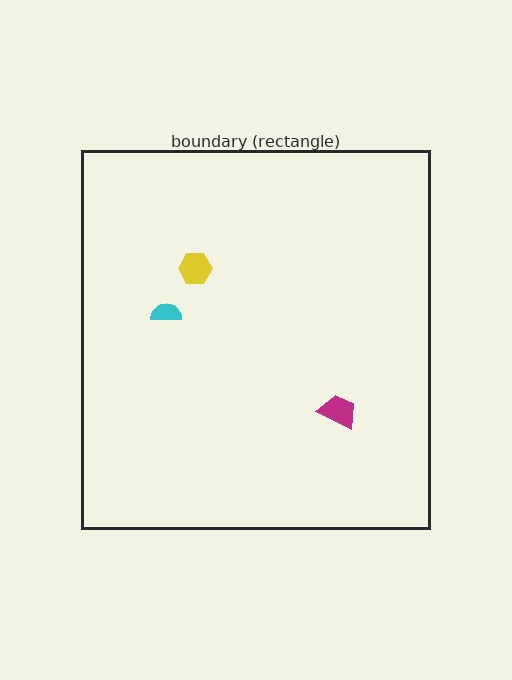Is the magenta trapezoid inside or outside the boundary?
Inside.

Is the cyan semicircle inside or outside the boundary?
Inside.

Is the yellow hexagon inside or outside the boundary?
Inside.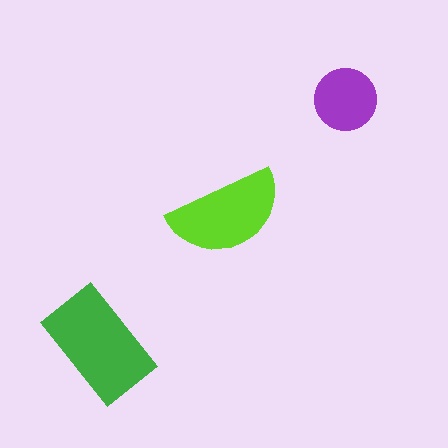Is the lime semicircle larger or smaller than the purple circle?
Larger.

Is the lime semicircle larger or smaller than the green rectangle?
Smaller.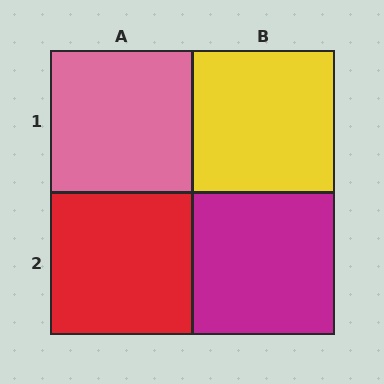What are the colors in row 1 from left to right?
Pink, yellow.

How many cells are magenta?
1 cell is magenta.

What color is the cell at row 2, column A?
Red.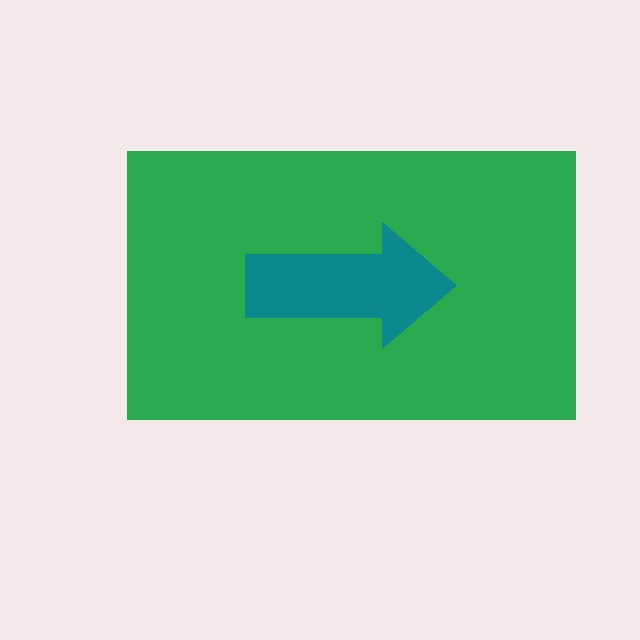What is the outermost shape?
The green rectangle.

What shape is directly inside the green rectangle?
The teal arrow.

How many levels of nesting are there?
2.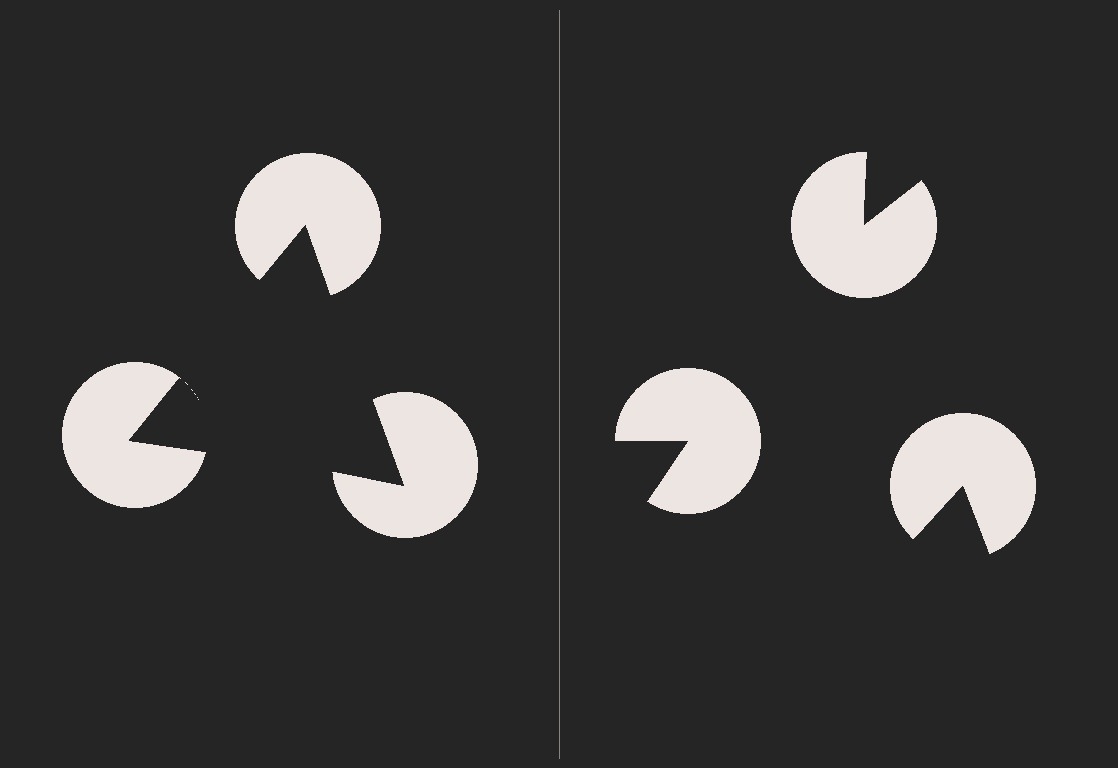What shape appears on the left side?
An illusory triangle.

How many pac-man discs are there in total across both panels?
6 — 3 on each side.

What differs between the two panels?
The pac-man discs are positioned identically on both sides; only the wedge orientations differ. On the left they align to a triangle; on the right they are misaligned.